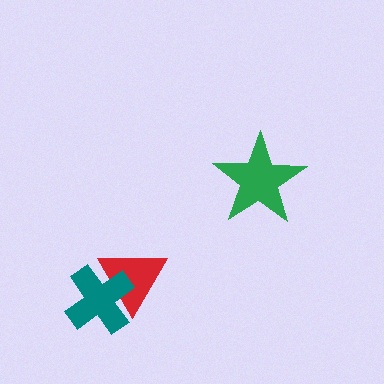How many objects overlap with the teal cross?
1 object overlaps with the teal cross.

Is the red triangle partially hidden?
Yes, it is partially covered by another shape.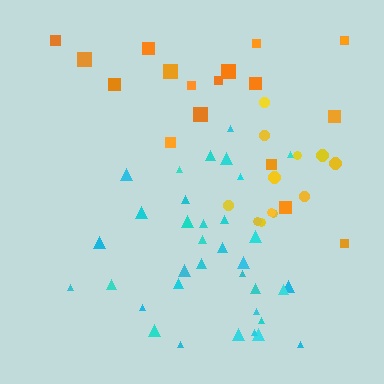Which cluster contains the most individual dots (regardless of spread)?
Cyan (35).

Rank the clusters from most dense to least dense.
cyan, yellow, orange.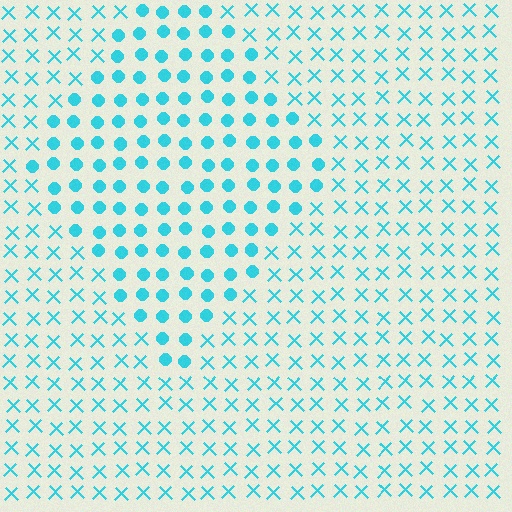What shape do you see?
I see a diamond.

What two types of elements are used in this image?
The image uses circles inside the diamond region and X marks outside it.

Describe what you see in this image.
The image is filled with small cyan elements arranged in a uniform grid. A diamond-shaped region contains circles, while the surrounding area contains X marks. The boundary is defined purely by the change in element shape.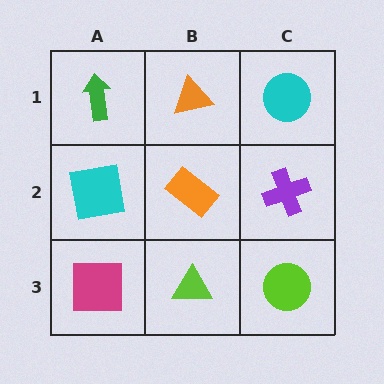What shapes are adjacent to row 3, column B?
An orange rectangle (row 2, column B), a magenta square (row 3, column A), a lime circle (row 3, column C).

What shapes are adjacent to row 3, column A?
A cyan square (row 2, column A), a lime triangle (row 3, column B).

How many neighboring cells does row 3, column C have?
2.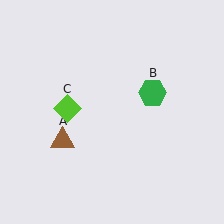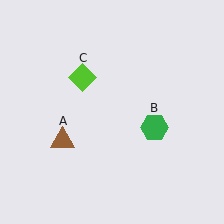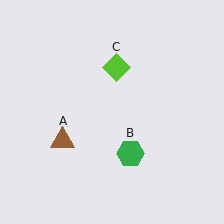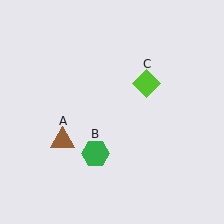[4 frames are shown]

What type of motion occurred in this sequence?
The green hexagon (object B), lime diamond (object C) rotated clockwise around the center of the scene.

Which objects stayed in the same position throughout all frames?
Brown triangle (object A) remained stationary.